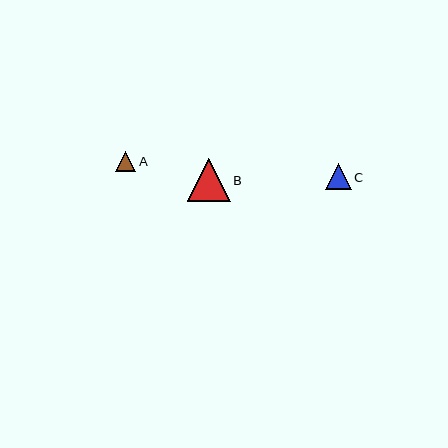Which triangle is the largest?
Triangle B is the largest with a size of approximately 43 pixels.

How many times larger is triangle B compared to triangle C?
Triangle B is approximately 1.7 times the size of triangle C.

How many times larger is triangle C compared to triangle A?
Triangle C is approximately 1.3 times the size of triangle A.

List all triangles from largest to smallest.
From largest to smallest: B, C, A.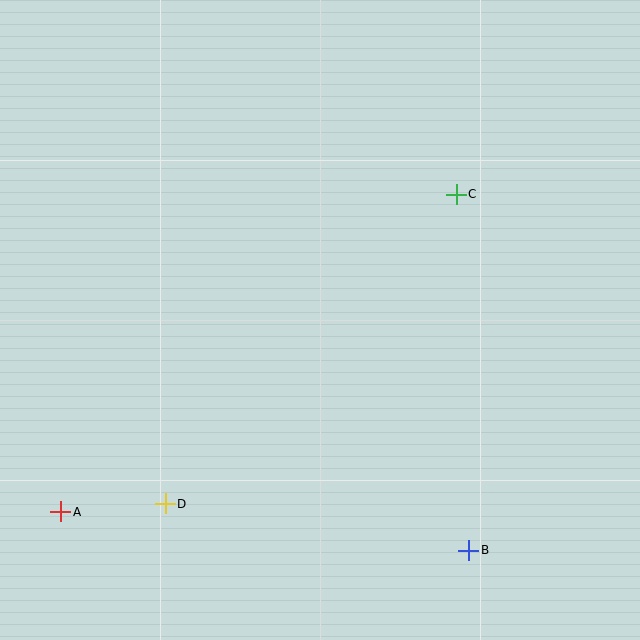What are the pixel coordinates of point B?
Point B is at (469, 550).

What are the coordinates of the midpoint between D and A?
The midpoint between D and A is at (113, 508).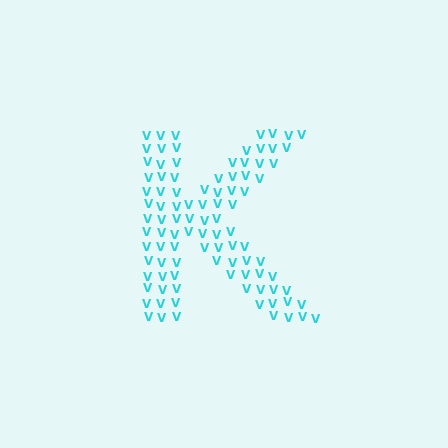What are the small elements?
The small elements are letter V's.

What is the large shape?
The large shape is the letter K.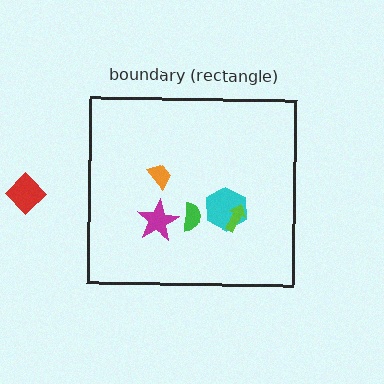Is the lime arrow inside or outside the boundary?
Inside.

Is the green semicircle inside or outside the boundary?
Inside.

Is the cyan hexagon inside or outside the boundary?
Inside.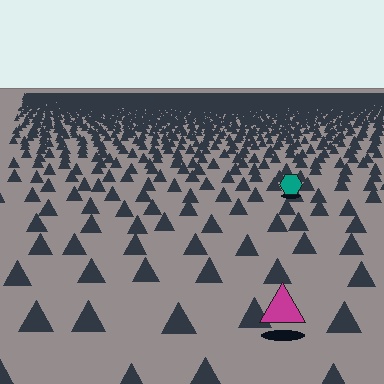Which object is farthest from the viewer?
The teal hexagon is farthest from the viewer. It appears smaller and the ground texture around it is denser.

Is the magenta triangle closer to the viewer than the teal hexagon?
Yes. The magenta triangle is closer — you can tell from the texture gradient: the ground texture is coarser near it.